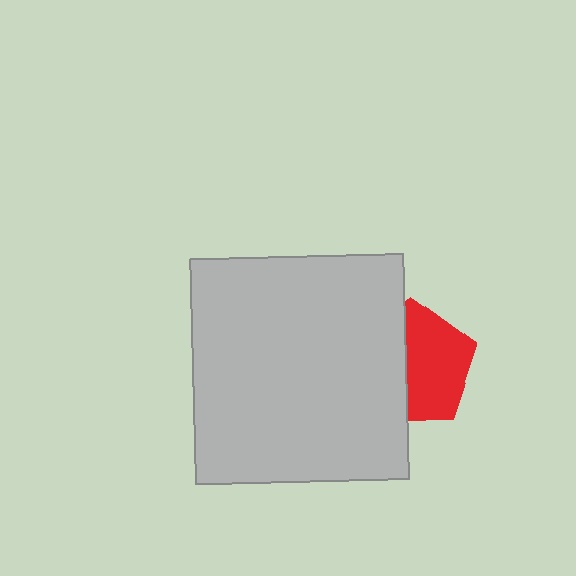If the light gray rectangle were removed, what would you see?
You would see the complete red pentagon.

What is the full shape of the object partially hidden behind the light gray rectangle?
The partially hidden object is a red pentagon.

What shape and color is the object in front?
The object in front is a light gray rectangle.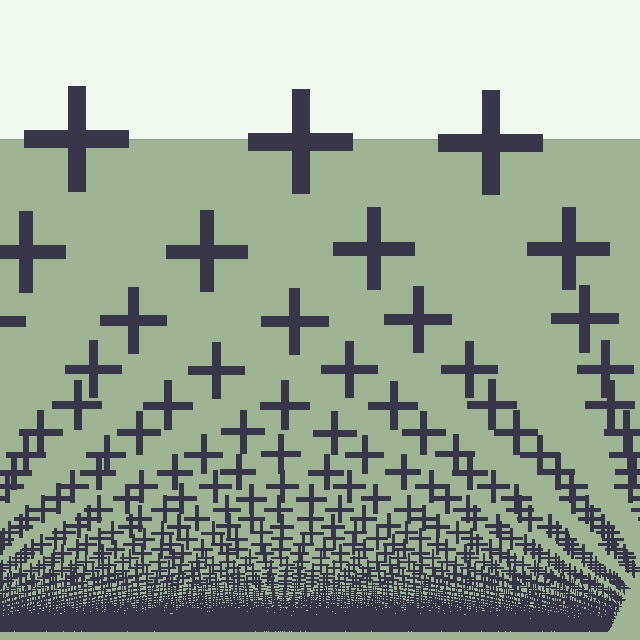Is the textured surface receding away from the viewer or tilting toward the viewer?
The surface appears to tilt toward the viewer. Texture elements get larger and sparser toward the top.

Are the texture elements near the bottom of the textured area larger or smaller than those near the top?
Smaller. The gradient is inverted — elements near the bottom are smaller and denser.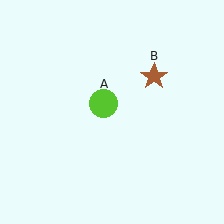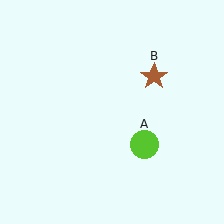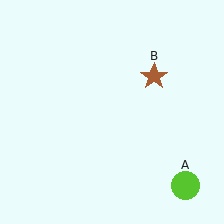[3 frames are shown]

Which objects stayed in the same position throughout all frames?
Brown star (object B) remained stationary.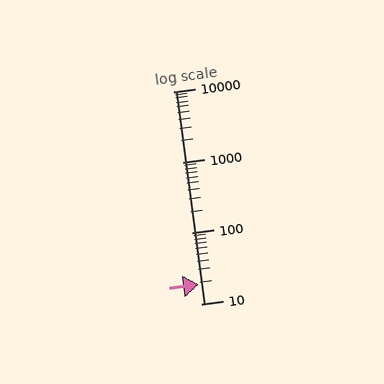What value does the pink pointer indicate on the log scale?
The pointer indicates approximately 19.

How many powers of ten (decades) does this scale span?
The scale spans 3 decades, from 10 to 10000.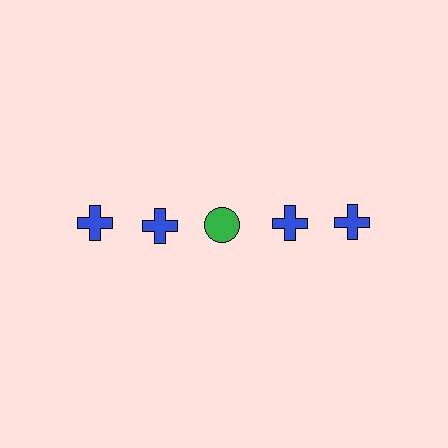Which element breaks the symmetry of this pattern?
The green circle in the top row, center column breaks the symmetry. All other shapes are blue crosses.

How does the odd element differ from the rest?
It differs in both color (green instead of blue) and shape (circle instead of cross).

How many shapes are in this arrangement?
There are 5 shapes arranged in a grid pattern.